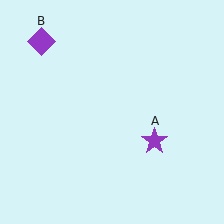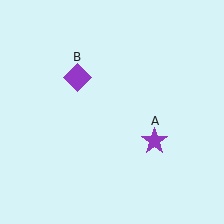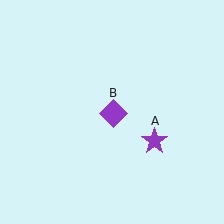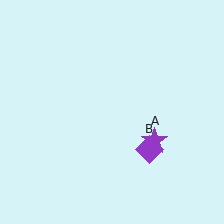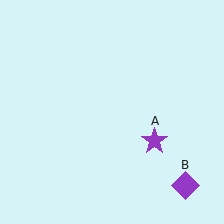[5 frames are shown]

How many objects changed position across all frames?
1 object changed position: purple diamond (object B).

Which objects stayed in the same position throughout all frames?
Purple star (object A) remained stationary.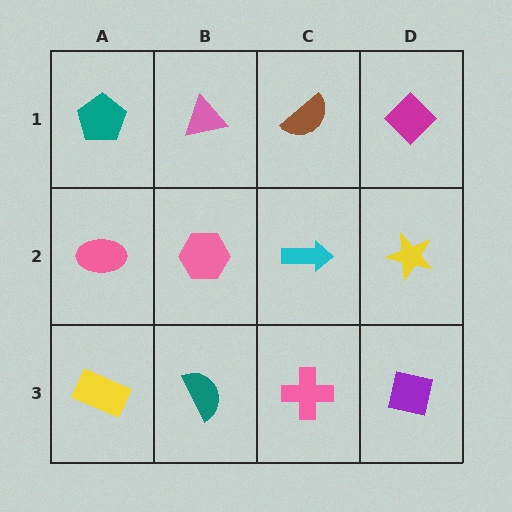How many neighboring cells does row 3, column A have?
2.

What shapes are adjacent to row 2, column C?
A brown semicircle (row 1, column C), a pink cross (row 3, column C), a pink hexagon (row 2, column B), a yellow star (row 2, column D).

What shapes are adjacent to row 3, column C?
A cyan arrow (row 2, column C), a teal semicircle (row 3, column B), a purple square (row 3, column D).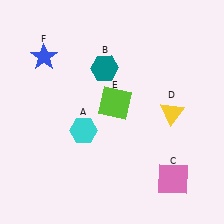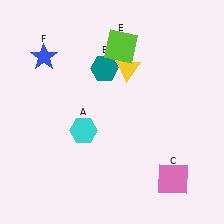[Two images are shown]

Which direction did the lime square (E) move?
The lime square (E) moved up.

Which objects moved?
The objects that moved are: the yellow triangle (D), the lime square (E).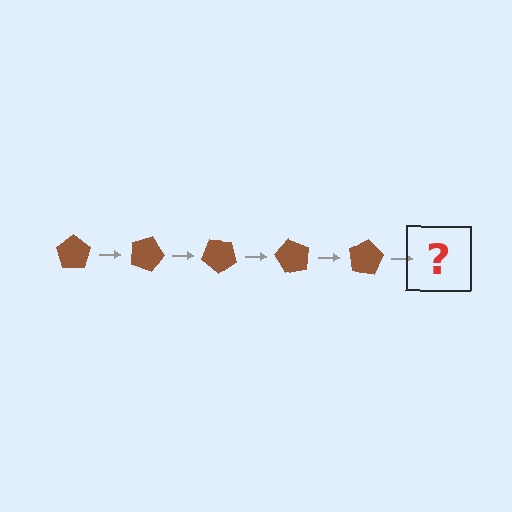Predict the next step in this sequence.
The next step is a brown pentagon rotated 100 degrees.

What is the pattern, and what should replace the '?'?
The pattern is that the pentagon rotates 20 degrees each step. The '?' should be a brown pentagon rotated 100 degrees.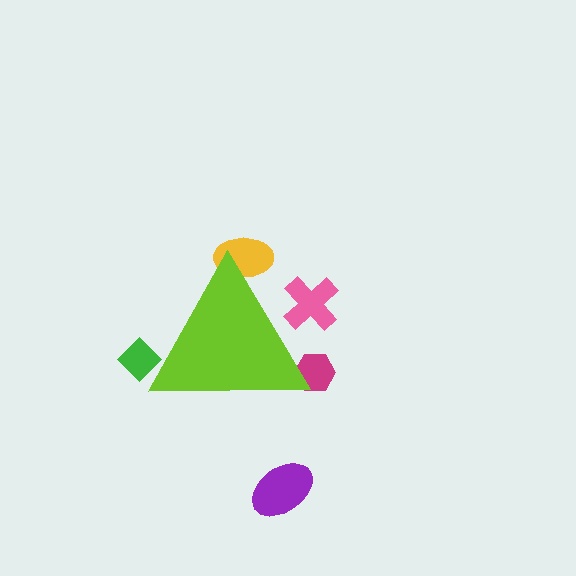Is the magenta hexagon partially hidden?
Yes, the magenta hexagon is partially hidden behind the lime triangle.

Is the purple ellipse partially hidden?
No, the purple ellipse is fully visible.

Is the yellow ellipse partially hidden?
Yes, the yellow ellipse is partially hidden behind the lime triangle.